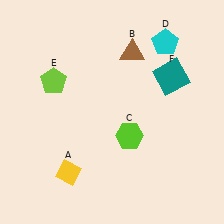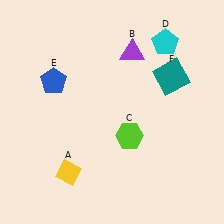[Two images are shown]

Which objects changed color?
B changed from brown to purple. E changed from lime to blue.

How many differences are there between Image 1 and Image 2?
There are 2 differences between the two images.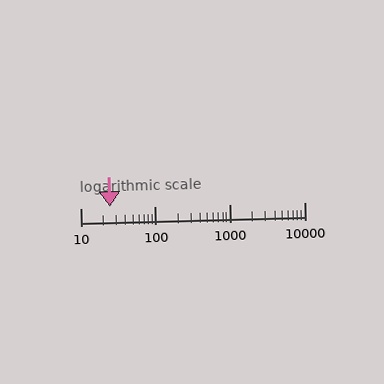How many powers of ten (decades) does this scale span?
The scale spans 3 decades, from 10 to 10000.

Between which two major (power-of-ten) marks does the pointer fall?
The pointer is between 10 and 100.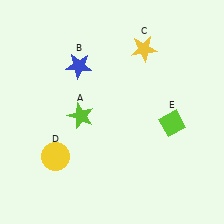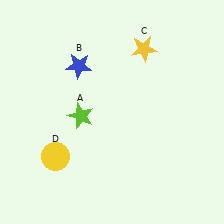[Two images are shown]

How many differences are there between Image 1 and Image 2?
There is 1 difference between the two images.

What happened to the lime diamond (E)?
The lime diamond (E) was removed in Image 2. It was in the bottom-right area of Image 1.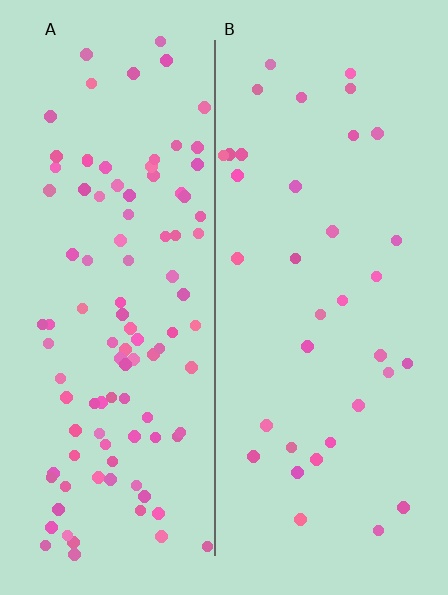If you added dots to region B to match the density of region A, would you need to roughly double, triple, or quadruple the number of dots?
Approximately triple.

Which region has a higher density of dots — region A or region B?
A (the left).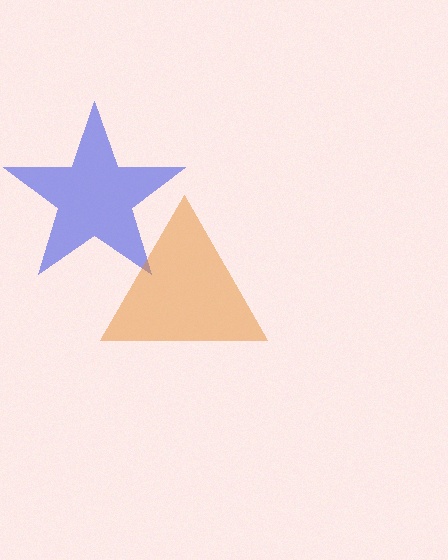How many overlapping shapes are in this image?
There are 2 overlapping shapes in the image.